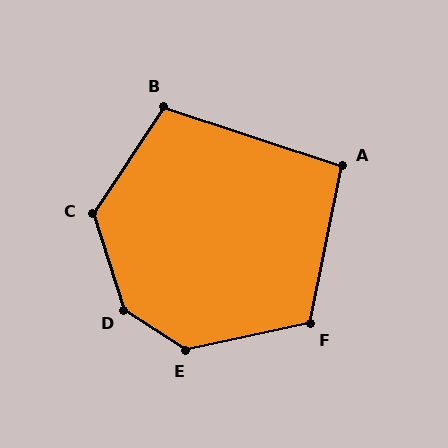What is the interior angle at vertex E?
Approximately 135 degrees (obtuse).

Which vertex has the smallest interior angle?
A, at approximately 97 degrees.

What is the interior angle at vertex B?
Approximately 105 degrees (obtuse).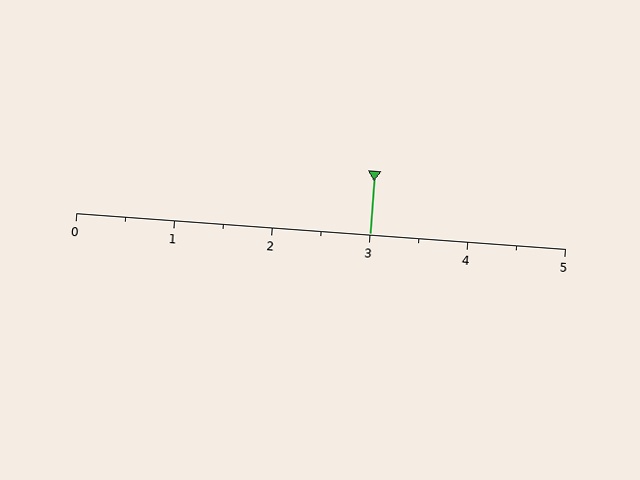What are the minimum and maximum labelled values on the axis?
The axis runs from 0 to 5.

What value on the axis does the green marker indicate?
The marker indicates approximately 3.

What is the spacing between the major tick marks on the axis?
The major ticks are spaced 1 apart.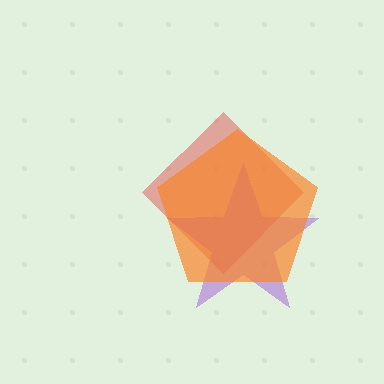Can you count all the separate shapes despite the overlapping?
Yes, there are 3 separate shapes.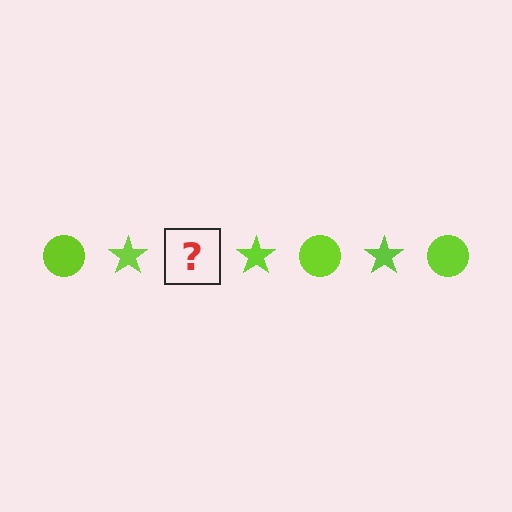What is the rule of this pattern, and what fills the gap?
The rule is that the pattern cycles through circle, star shapes in lime. The gap should be filled with a lime circle.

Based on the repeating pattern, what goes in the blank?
The blank should be a lime circle.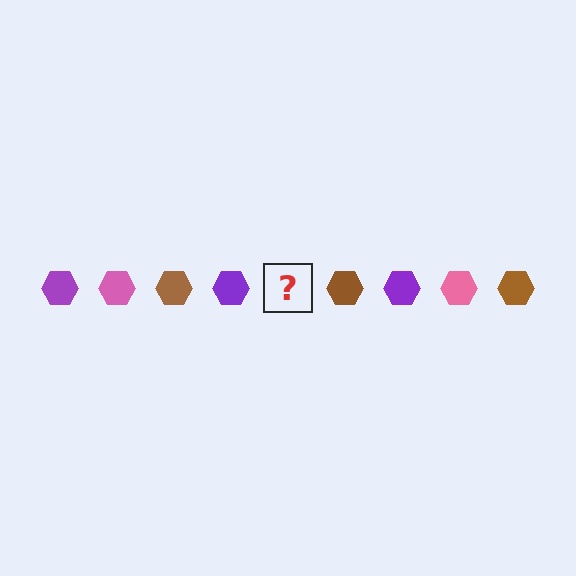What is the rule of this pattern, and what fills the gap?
The rule is that the pattern cycles through purple, pink, brown hexagons. The gap should be filled with a pink hexagon.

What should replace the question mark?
The question mark should be replaced with a pink hexagon.